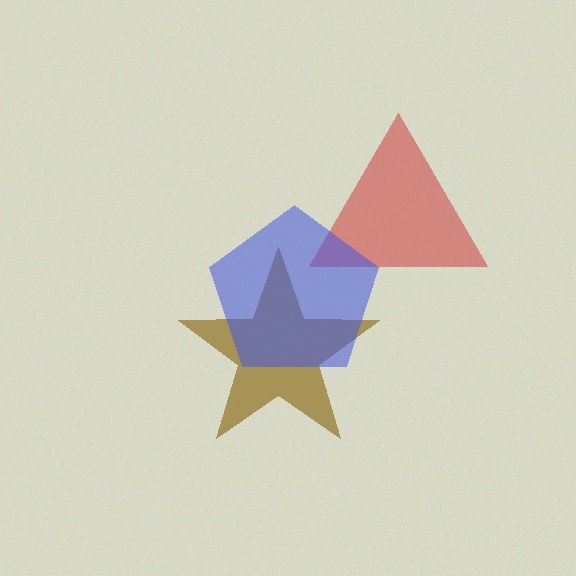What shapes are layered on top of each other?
The layered shapes are: a red triangle, a brown star, a blue pentagon.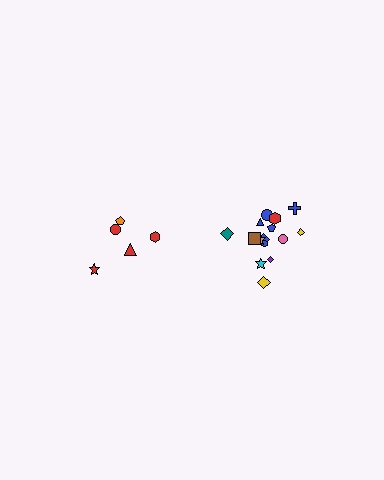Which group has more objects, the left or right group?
The right group.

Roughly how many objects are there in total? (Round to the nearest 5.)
Roughly 20 objects in total.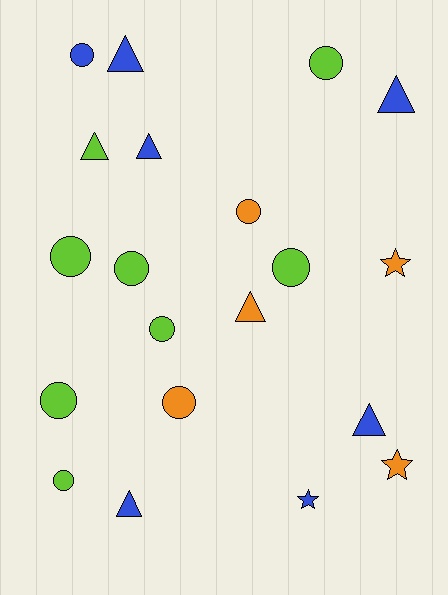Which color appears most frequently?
Lime, with 8 objects.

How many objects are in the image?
There are 20 objects.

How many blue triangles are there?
There are 5 blue triangles.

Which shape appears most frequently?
Circle, with 10 objects.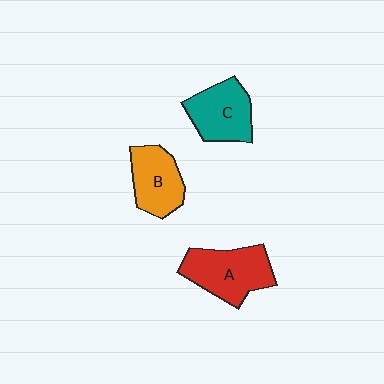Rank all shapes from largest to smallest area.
From largest to smallest: A (red), C (teal), B (orange).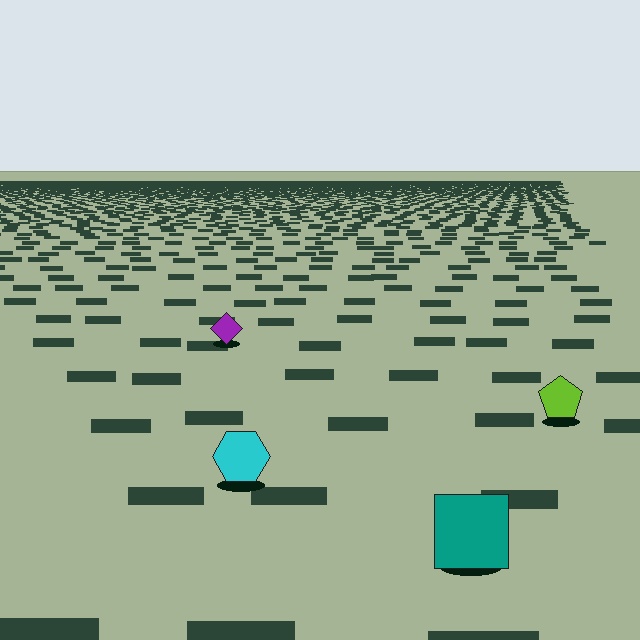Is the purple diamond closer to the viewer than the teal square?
No. The teal square is closer — you can tell from the texture gradient: the ground texture is coarser near it.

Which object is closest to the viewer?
The teal square is closest. The texture marks near it are larger and more spread out.